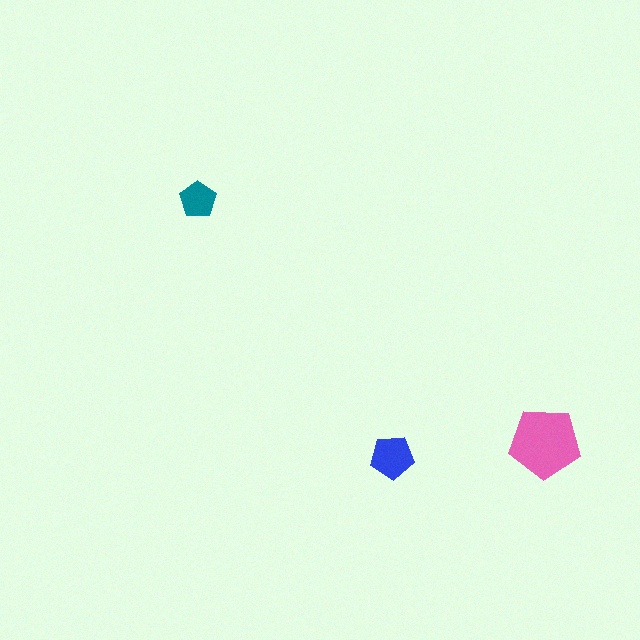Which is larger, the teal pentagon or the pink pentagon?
The pink one.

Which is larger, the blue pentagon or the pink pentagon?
The pink one.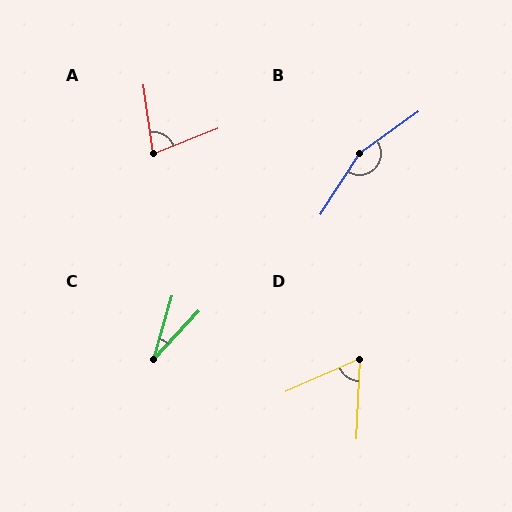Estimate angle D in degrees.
Approximately 63 degrees.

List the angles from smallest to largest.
C (26°), D (63°), A (76°), B (159°).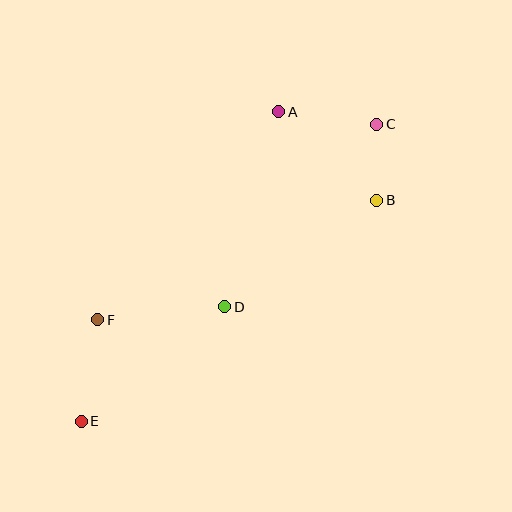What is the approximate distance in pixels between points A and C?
The distance between A and C is approximately 99 pixels.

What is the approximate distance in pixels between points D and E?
The distance between D and E is approximately 184 pixels.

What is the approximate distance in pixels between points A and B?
The distance between A and B is approximately 132 pixels.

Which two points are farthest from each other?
Points C and E are farthest from each other.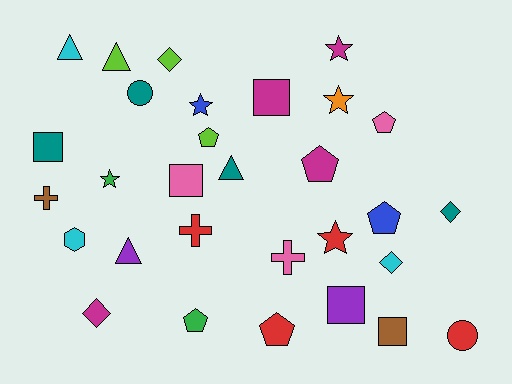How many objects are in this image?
There are 30 objects.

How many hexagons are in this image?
There is 1 hexagon.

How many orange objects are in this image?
There is 1 orange object.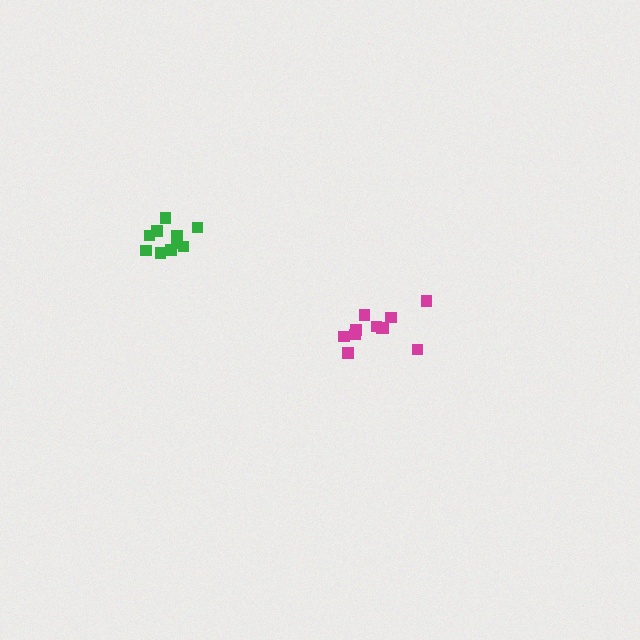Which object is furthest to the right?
The magenta cluster is rightmost.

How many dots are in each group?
Group 1: 10 dots, Group 2: 11 dots (21 total).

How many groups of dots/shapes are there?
There are 2 groups.